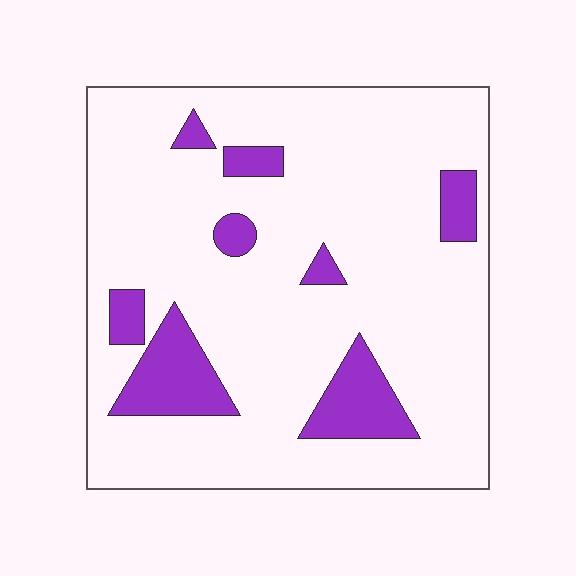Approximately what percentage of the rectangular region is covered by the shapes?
Approximately 15%.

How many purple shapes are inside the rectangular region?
8.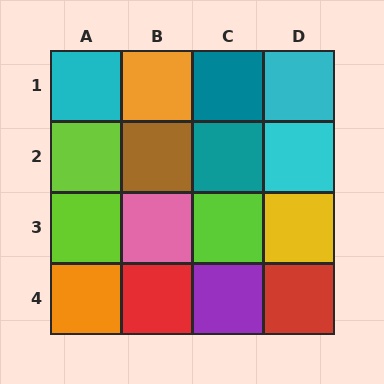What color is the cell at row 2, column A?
Lime.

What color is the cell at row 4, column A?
Orange.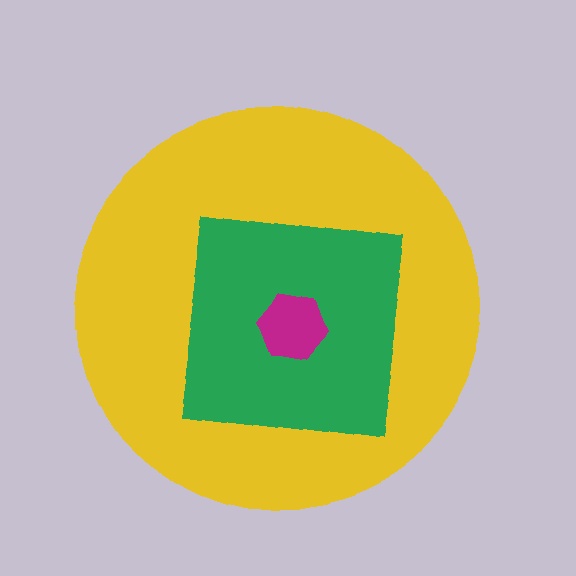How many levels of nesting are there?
3.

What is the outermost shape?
The yellow circle.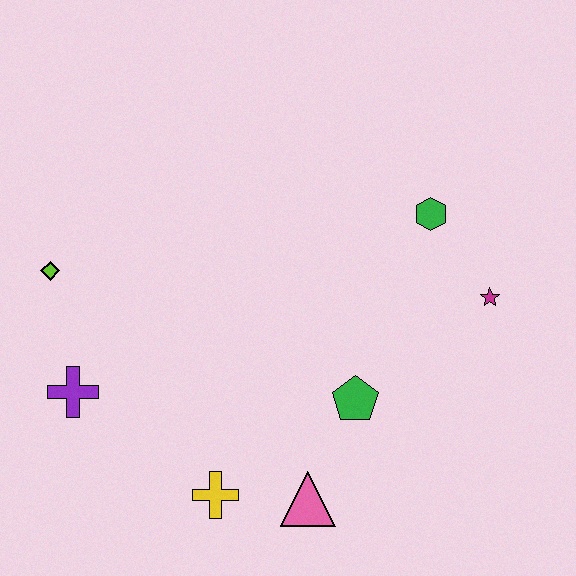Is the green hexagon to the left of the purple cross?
No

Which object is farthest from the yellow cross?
The green hexagon is farthest from the yellow cross.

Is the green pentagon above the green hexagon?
No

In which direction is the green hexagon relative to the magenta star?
The green hexagon is above the magenta star.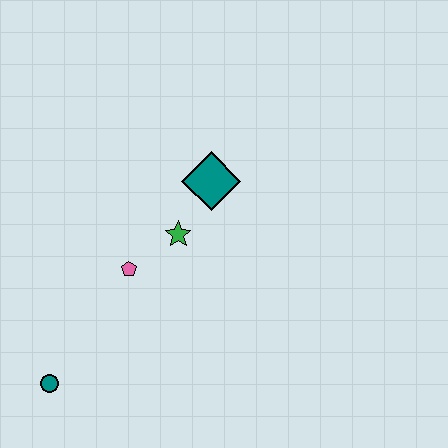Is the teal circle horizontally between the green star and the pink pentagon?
No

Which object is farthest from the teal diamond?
The teal circle is farthest from the teal diamond.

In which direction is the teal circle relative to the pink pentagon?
The teal circle is below the pink pentagon.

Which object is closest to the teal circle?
The pink pentagon is closest to the teal circle.